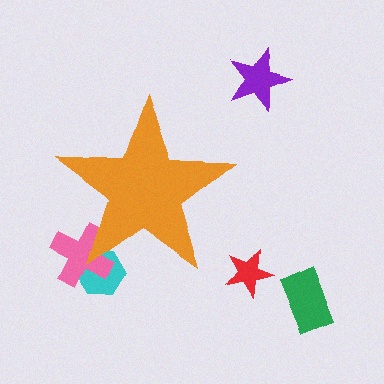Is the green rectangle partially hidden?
No, the green rectangle is fully visible.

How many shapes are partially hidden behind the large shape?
2 shapes are partially hidden.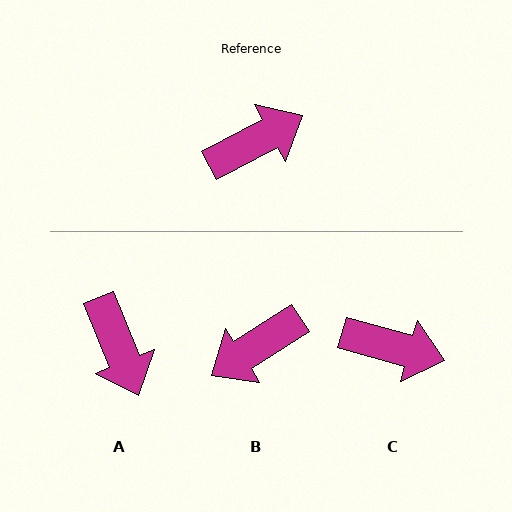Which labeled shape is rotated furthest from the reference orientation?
B, about 175 degrees away.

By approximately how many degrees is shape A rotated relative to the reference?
Approximately 96 degrees clockwise.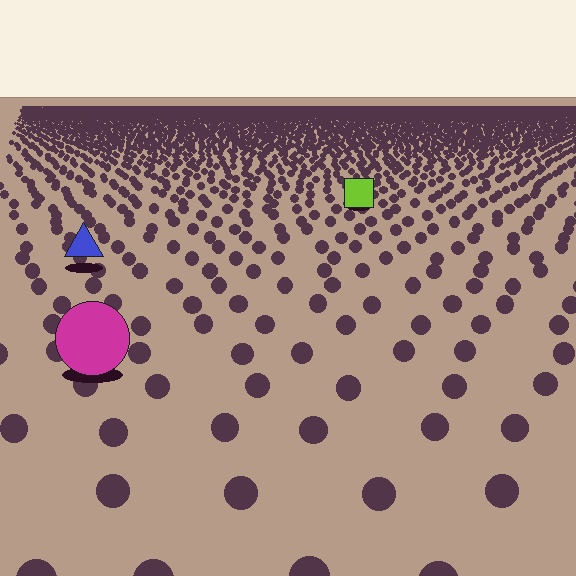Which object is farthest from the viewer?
The lime square is farthest from the viewer. It appears smaller and the ground texture around it is denser.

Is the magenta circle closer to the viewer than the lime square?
Yes. The magenta circle is closer — you can tell from the texture gradient: the ground texture is coarser near it.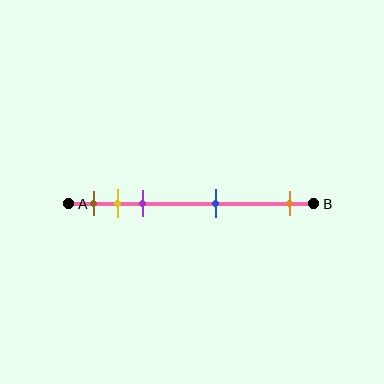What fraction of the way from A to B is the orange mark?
The orange mark is approximately 90% (0.9) of the way from A to B.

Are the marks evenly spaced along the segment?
No, the marks are not evenly spaced.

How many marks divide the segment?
There are 5 marks dividing the segment.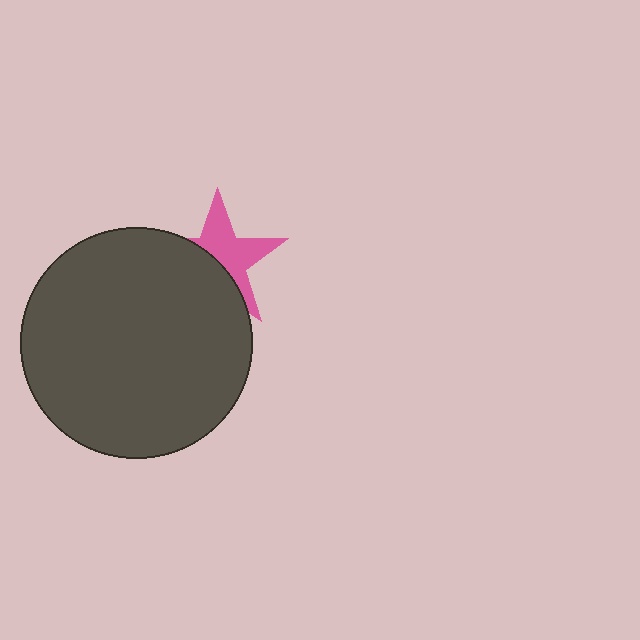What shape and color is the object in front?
The object in front is a dark gray circle.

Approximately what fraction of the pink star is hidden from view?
Roughly 48% of the pink star is hidden behind the dark gray circle.